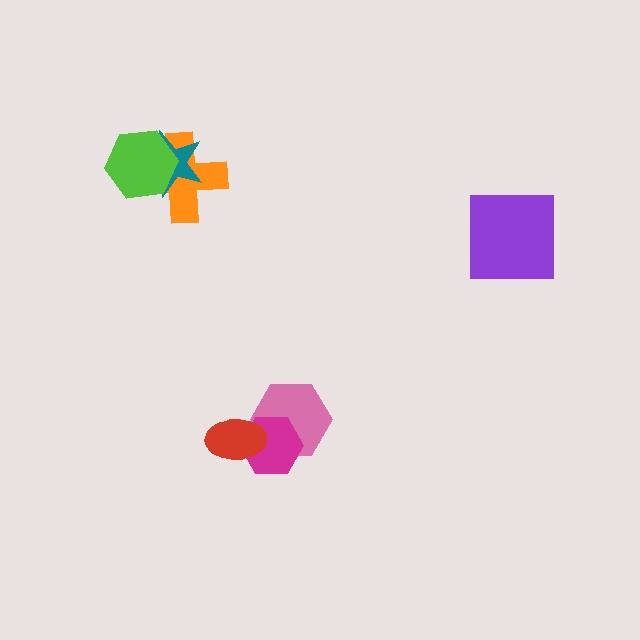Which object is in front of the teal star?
The lime hexagon is in front of the teal star.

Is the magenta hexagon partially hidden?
Yes, it is partially covered by another shape.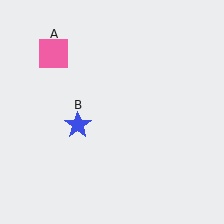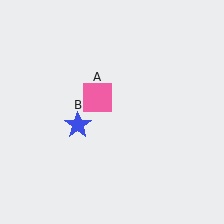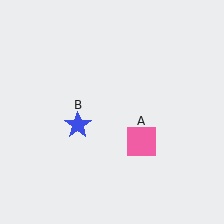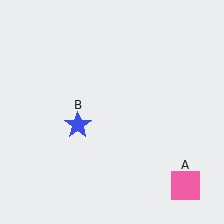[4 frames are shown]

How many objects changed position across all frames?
1 object changed position: pink square (object A).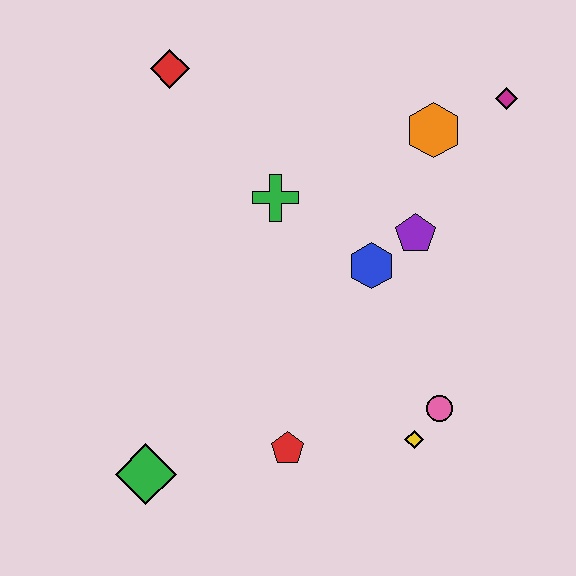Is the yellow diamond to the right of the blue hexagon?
Yes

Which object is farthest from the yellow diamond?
The red diamond is farthest from the yellow diamond.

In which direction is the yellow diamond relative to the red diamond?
The yellow diamond is below the red diamond.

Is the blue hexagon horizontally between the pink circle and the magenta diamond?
No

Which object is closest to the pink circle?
The yellow diamond is closest to the pink circle.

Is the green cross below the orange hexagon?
Yes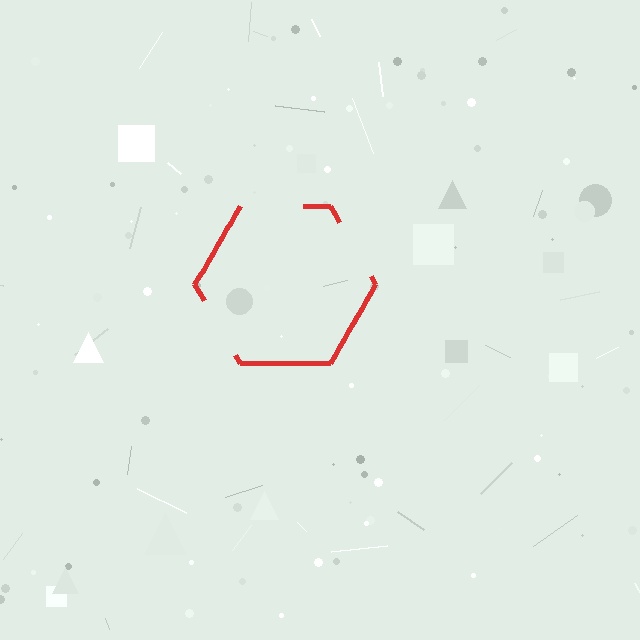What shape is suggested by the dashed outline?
The dashed outline suggests a hexagon.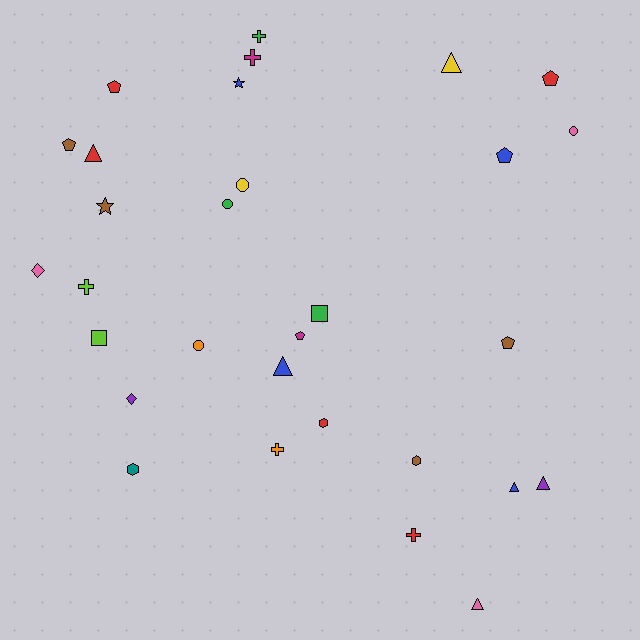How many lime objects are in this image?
There are 2 lime objects.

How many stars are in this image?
There are 2 stars.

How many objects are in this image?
There are 30 objects.